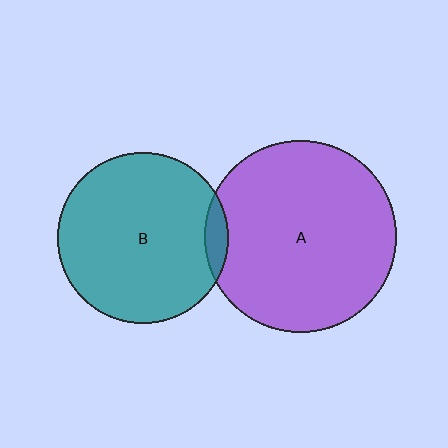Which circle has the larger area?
Circle A (purple).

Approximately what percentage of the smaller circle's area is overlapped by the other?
Approximately 5%.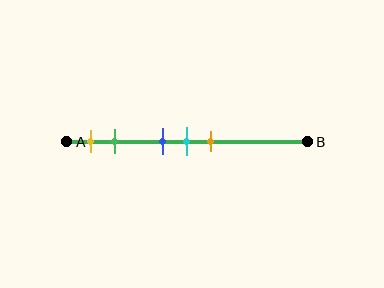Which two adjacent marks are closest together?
The blue and cyan marks are the closest adjacent pair.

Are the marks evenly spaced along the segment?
No, the marks are not evenly spaced.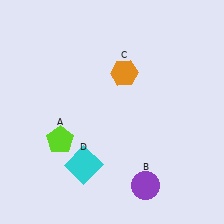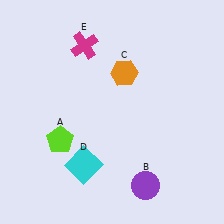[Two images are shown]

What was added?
A magenta cross (E) was added in Image 2.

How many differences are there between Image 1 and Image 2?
There is 1 difference between the two images.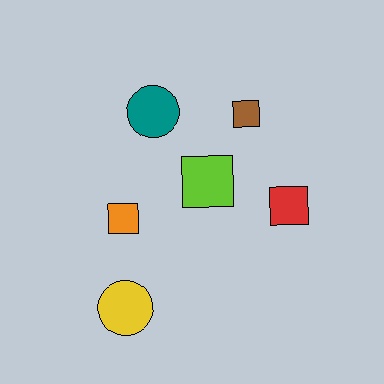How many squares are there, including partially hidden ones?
There are 4 squares.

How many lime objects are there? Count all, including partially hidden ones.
There is 1 lime object.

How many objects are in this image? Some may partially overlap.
There are 6 objects.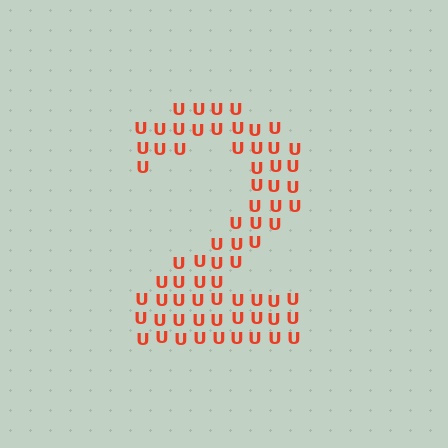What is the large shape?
The large shape is the digit 2.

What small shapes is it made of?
It is made of small letter U's.